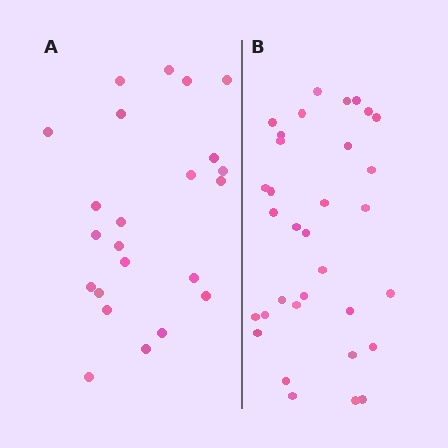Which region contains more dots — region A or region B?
Region B (the right region) has more dots.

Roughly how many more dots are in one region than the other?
Region B has roughly 10 or so more dots than region A.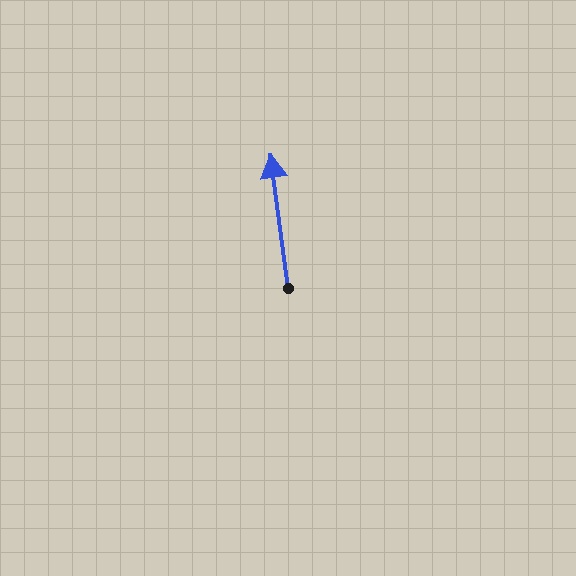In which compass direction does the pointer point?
North.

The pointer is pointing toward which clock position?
Roughly 12 o'clock.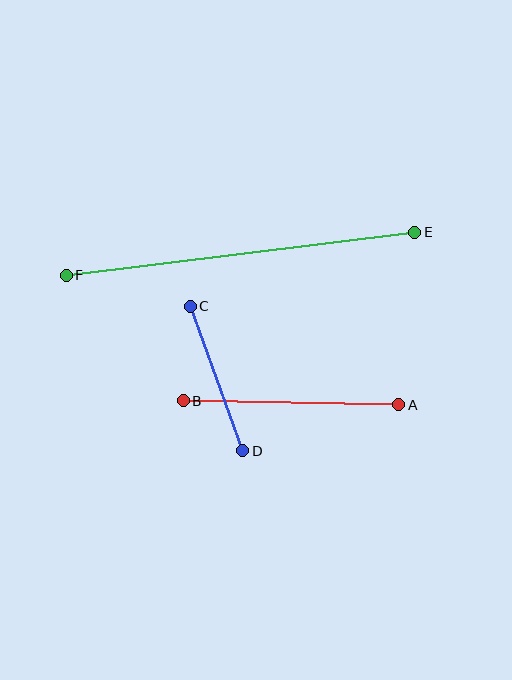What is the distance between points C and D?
The distance is approximately 154 pixels.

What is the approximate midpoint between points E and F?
The midpoint is at approximately (241, 254) pixels.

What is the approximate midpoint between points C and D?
The midpoint is at approximately (216, 378) pixels.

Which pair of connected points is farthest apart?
Points E and F are farthest apart.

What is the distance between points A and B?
The distance is approximately 216 pixels.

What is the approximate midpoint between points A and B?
The midpoint is at approximately (291, 403) pixels.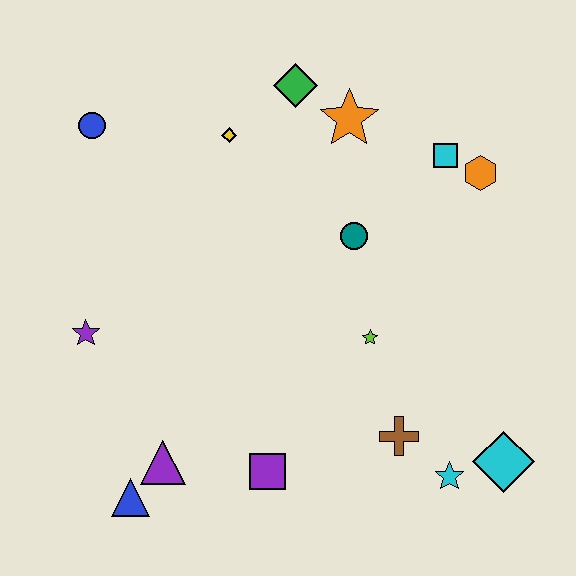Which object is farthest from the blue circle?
The cyan diamond is farthest from the blue circle.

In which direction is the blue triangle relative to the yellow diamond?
The blue triangle is below the yellow diamond.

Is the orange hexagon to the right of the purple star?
Yes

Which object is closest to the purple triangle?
The blue triangle is closest to the purple triangle.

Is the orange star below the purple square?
No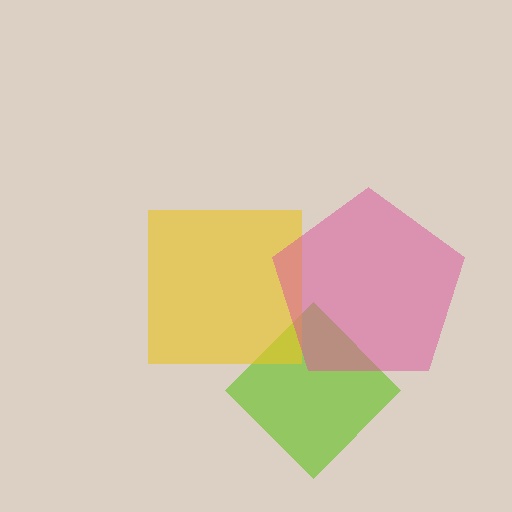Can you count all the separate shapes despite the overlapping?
Yes, there are 3 separate shapes.